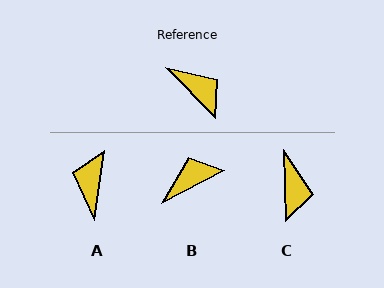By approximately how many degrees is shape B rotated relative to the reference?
Approximately 73 degrees counter-clockwise.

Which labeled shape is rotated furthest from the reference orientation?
A, about 128 degrees away.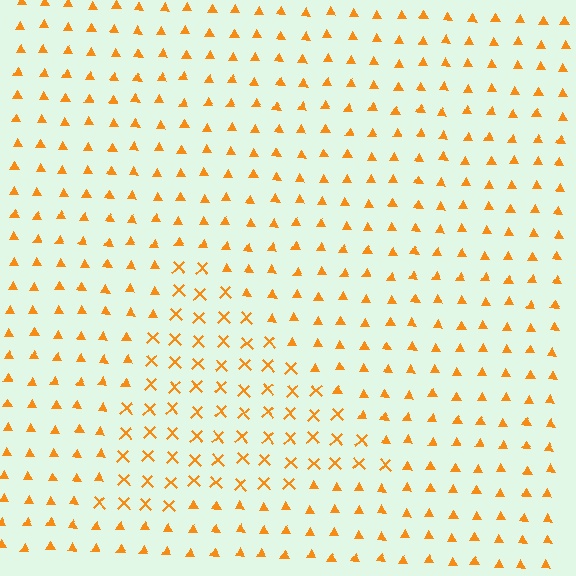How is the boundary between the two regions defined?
The boundary is defined by a change in element shape: X marks inside vs. triangles outside. All elements share the same color and spacing.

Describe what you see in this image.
The image is filled with small orange elements arranged in a uniform grid. A triangle-shaped region contains X marks, while the surrounding area contains triangles. The boundary is defined purely by the change in element shape.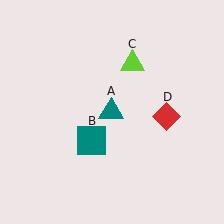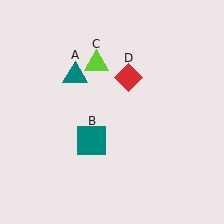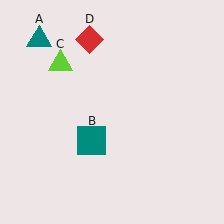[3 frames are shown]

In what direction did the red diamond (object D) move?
The red diamond (object D) moved up and to the left.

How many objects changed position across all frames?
3 objects changed position: teal triangle (object A), lime triangle (object C), red diamond (object D).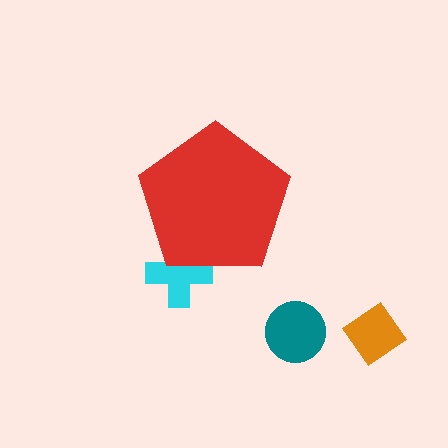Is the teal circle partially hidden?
No, the teal circle is fully visible.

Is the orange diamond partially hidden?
No, the orange diamond is fully visible.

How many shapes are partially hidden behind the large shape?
1 shape is partially hidden.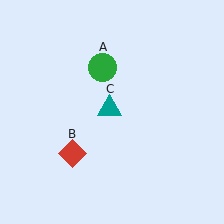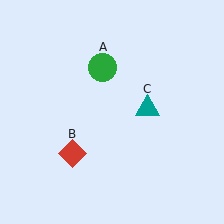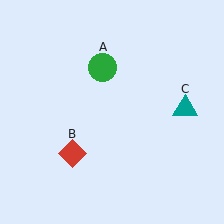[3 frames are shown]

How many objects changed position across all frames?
1 object changed position: teal triangle (object C).